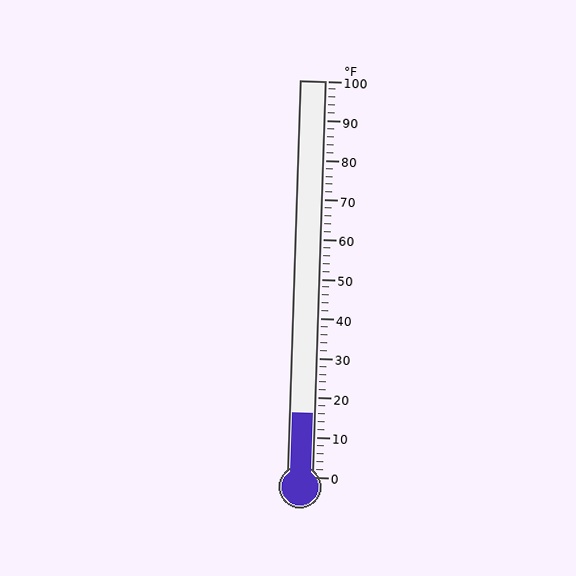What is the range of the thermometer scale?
The thermometer scale ranges from 0°F to 100°F.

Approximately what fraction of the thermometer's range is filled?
The thermometer is filled to approximately 15% of its range.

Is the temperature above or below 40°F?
The temperature is below 40°F.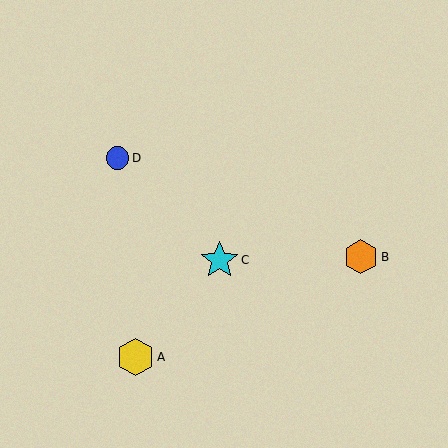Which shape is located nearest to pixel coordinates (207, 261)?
The cyan star (labeled C) at (219, 260) is nearest to that location.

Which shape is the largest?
The yellow hexagon (labeled A) is the largest.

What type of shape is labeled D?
Shape D is a blue circle.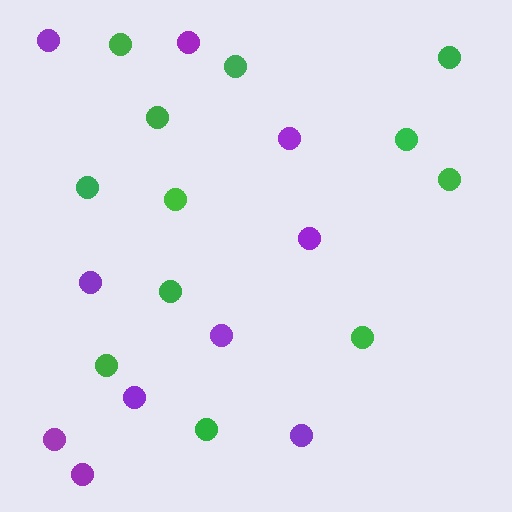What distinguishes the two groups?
There are 2 groups: one group of green circles (12) and one group of purple circles (10).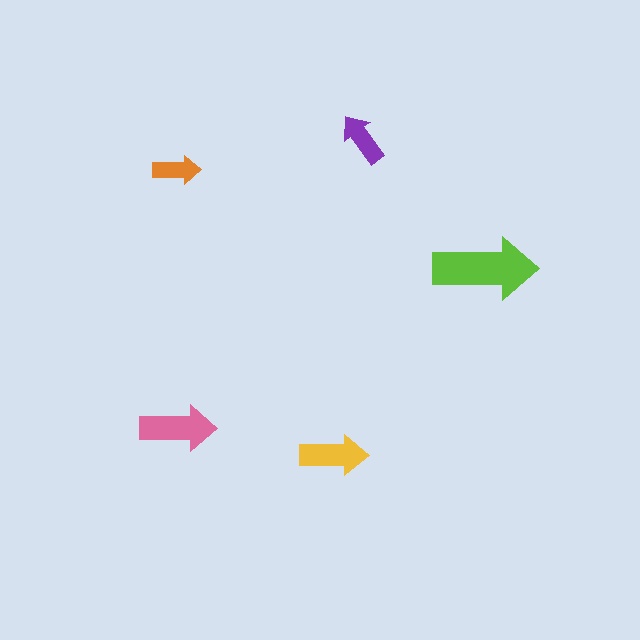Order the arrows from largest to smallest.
the lime one, the pink one, the yellow one, the purple one, the orange one.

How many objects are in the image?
There are 5 objects in the image.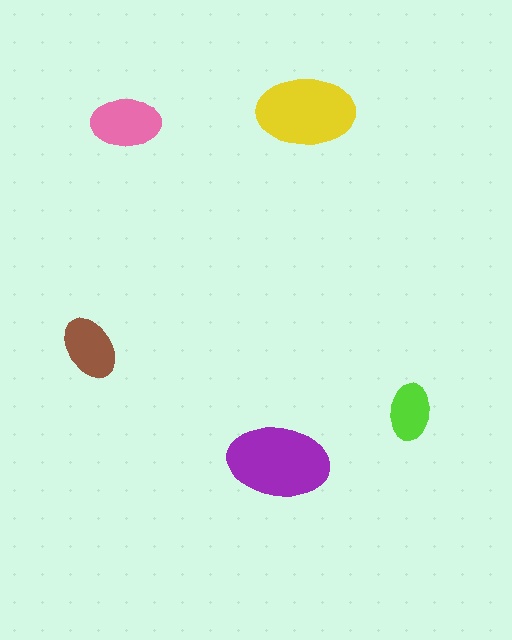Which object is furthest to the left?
The brown ellipse is leftmost.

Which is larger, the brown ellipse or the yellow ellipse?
The yellow one.